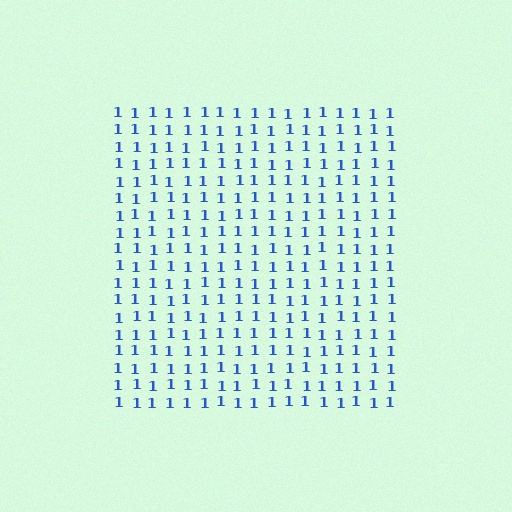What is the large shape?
The large shape is a square.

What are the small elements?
The small elements are digit 1's.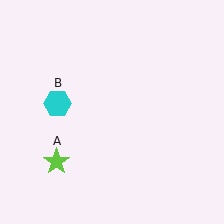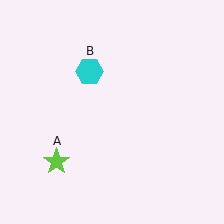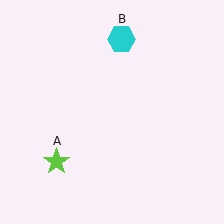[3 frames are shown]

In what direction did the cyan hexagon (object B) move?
The cyan hexagon (object B) moved up and to the right.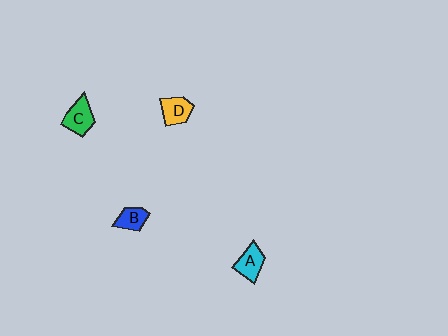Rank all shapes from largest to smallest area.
From largest to smallest: C (green), A (cyan), D (yellow), B (blue).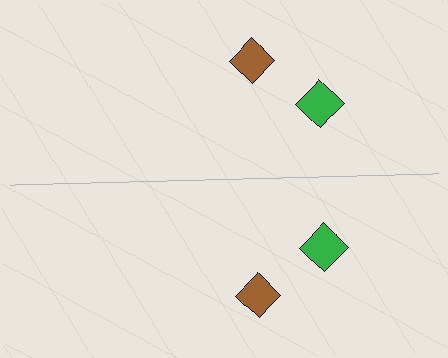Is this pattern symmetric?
Yes, this pattern has bilateral (reflection) symmetry.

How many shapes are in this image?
There are 4 shapes in this image.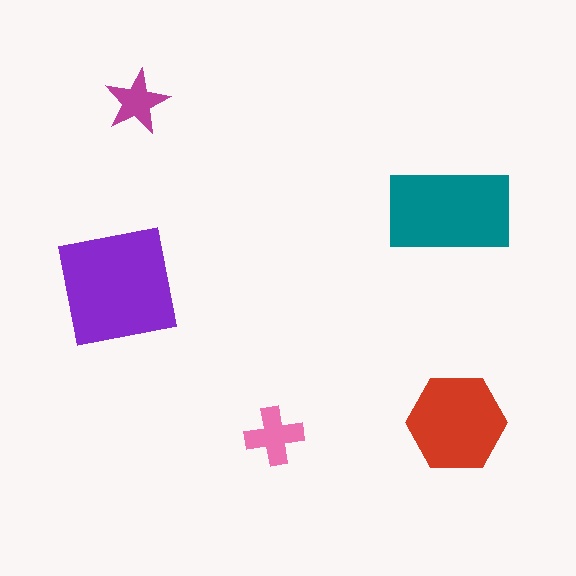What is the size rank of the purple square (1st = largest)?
1st.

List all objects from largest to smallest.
The purple square, the teal rectangle, the red hexagon, the pink cross, the magenta star.